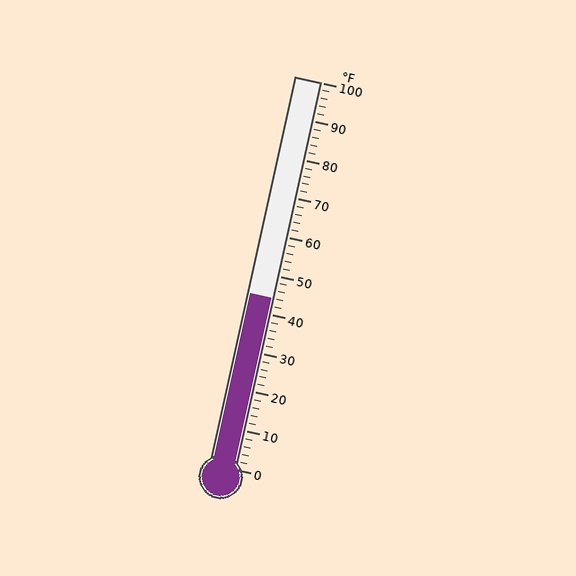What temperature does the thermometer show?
The thermometer shows approximately 44°F.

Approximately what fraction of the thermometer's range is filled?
The thermometer is filled to approximately 45% of its range.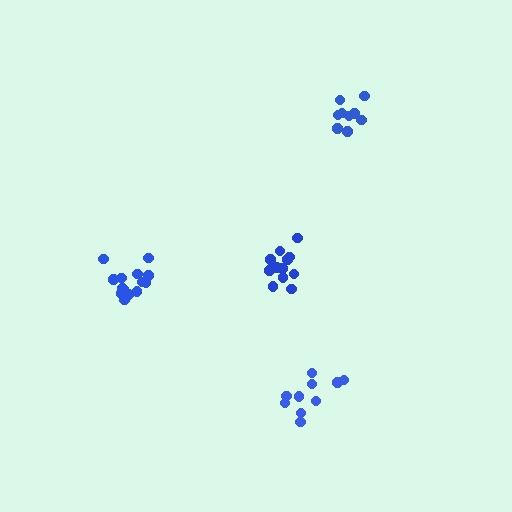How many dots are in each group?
Group 1: 9 dots, Group 2: 10 dots, Group 3: 13 dots, Group 4: 14 dots (46 total).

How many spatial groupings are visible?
There are 4 spatial groupings.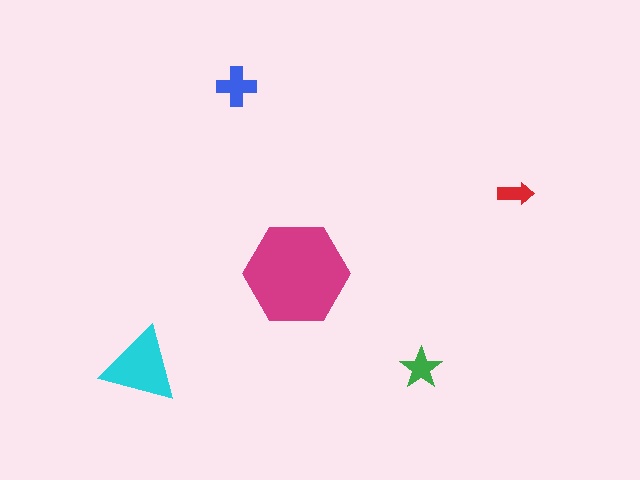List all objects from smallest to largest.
The red arrow, the green star, the blue cross, the cyan triangle, the magenta hexagon.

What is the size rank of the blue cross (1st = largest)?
3rd.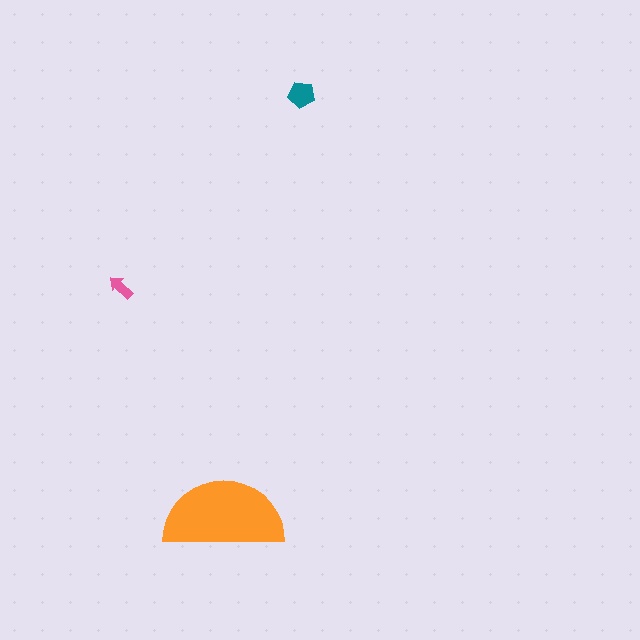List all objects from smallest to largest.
The pink arrow, the teal pentagon, the orange semicircle.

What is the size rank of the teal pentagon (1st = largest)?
2nd.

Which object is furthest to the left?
The pink arrow is leftmost.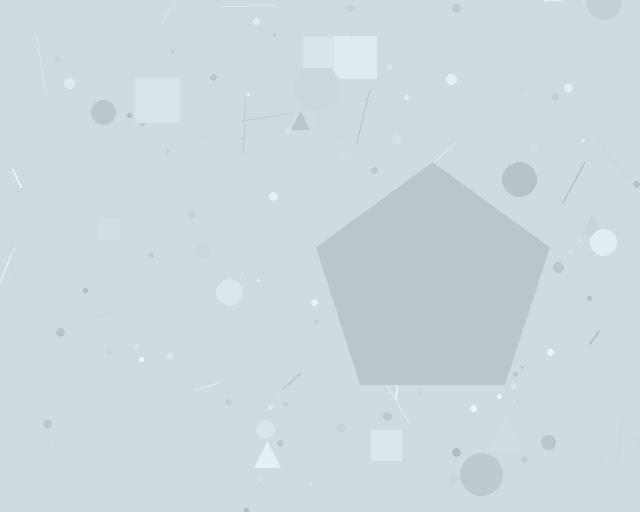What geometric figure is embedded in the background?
A pentagon is embedded in the background.